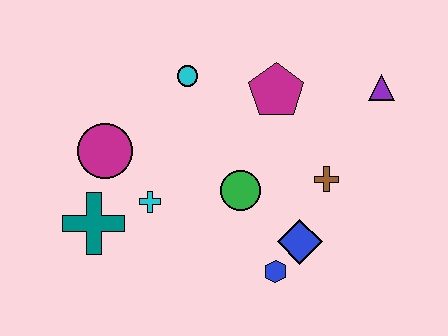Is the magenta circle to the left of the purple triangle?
Yes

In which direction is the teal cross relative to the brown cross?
The teal cross is to the left of the brown cross.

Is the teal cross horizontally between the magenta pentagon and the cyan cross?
No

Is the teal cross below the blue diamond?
No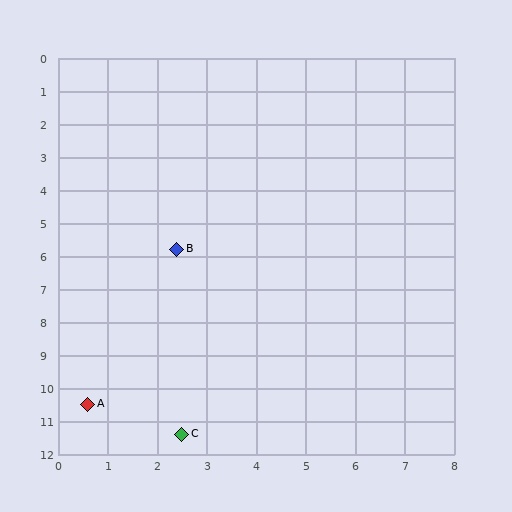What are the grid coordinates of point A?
Point A is at approximately (0.6, 10.5).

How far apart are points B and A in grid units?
Points B and A are about 5.0 grid units apart.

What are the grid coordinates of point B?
Point B is at approximately (2.4, 5.8).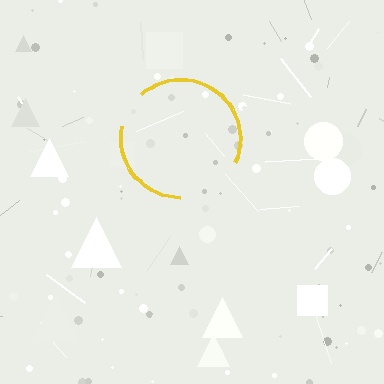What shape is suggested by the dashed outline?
The dashed outline suggests a circle.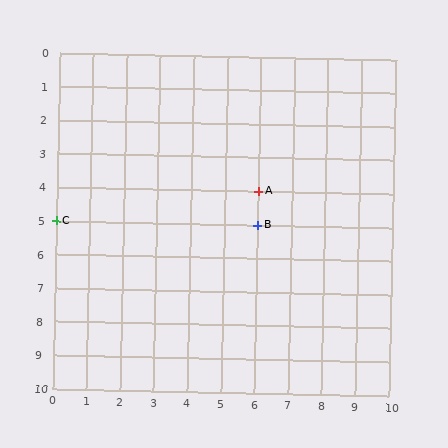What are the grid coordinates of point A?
Point A is at grid coordinates (6, 4).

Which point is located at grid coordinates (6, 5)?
Point B is at (6, 5).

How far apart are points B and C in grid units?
Points B and C are 6 columns apart.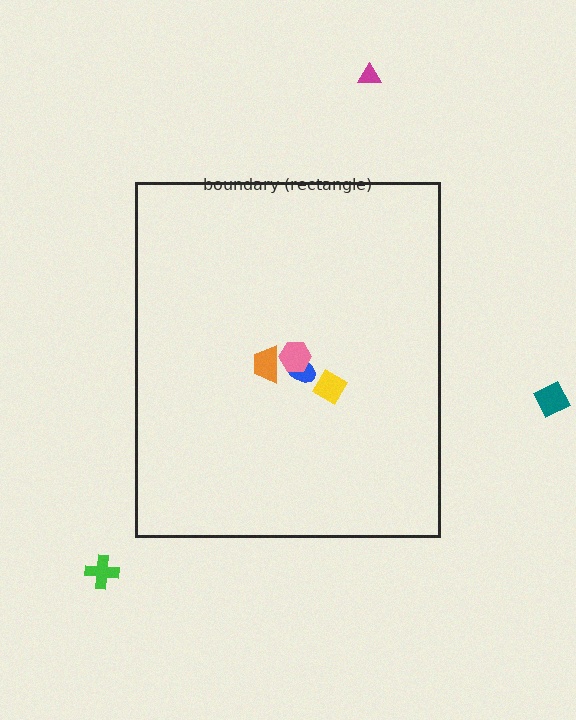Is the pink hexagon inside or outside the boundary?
Inside.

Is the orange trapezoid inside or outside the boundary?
Inside.